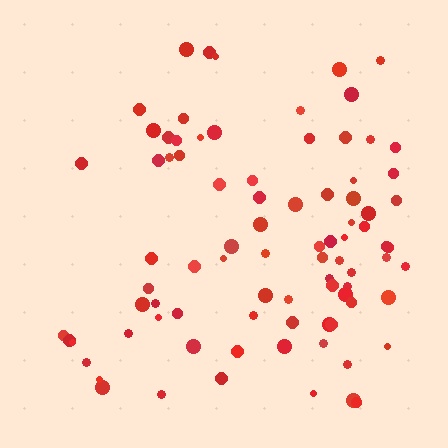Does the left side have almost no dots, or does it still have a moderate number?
Still a moderate number, just noticeably fewer than the right.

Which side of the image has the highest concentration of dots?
The right.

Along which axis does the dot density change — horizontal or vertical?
Horizontal.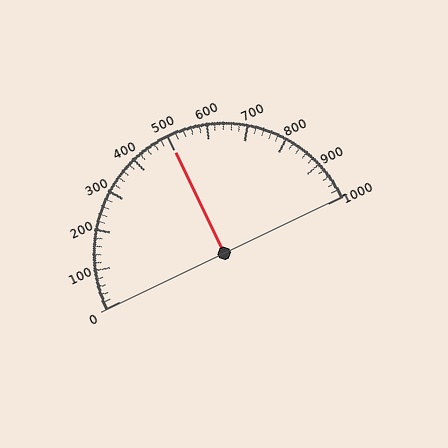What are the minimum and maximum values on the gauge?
The gauge ranges from 0 to 1000.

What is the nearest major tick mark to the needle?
The nearest major tick mark is 500.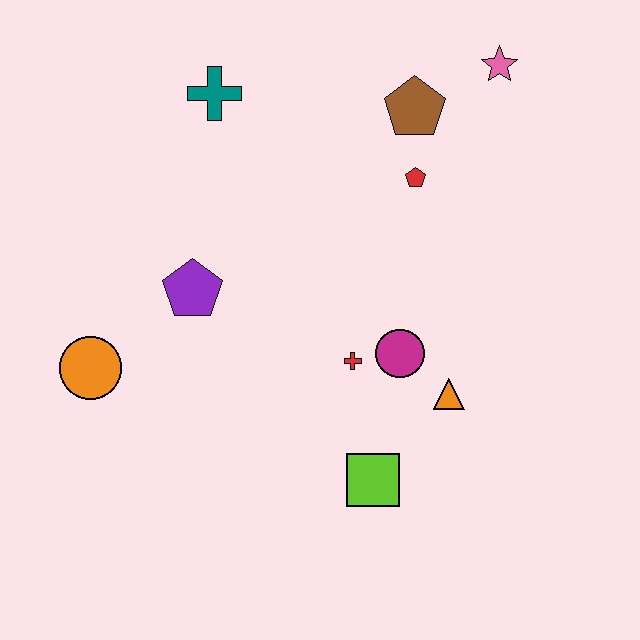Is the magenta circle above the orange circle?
Yes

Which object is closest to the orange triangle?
The magenta circle is closest to the orange triangle.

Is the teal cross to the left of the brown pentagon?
Yes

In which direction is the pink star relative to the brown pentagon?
The pink star is to the right of the brown pentagon.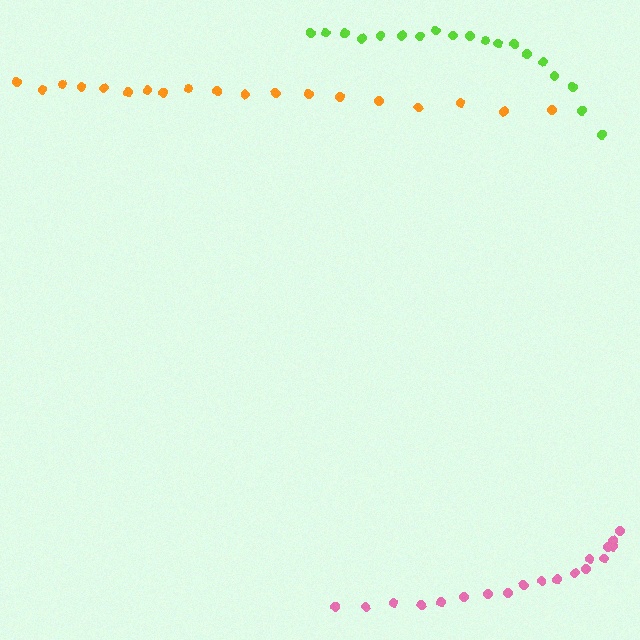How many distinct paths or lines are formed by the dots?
There are 3 distinct paths.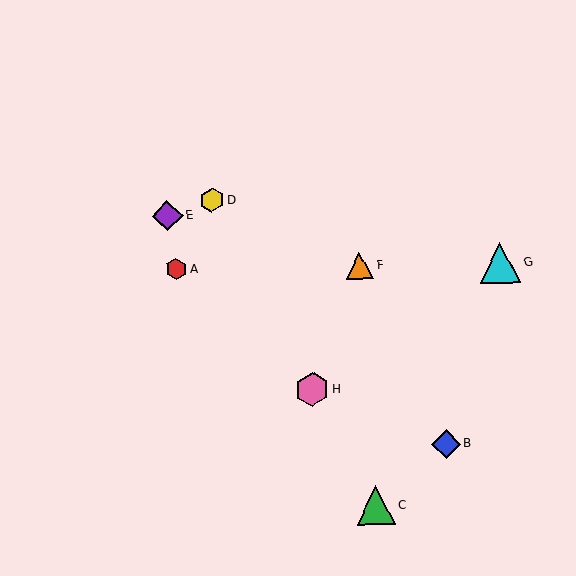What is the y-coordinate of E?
Object E is at y≈216.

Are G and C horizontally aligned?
No, G is at y≈263 and C is at y≈505.